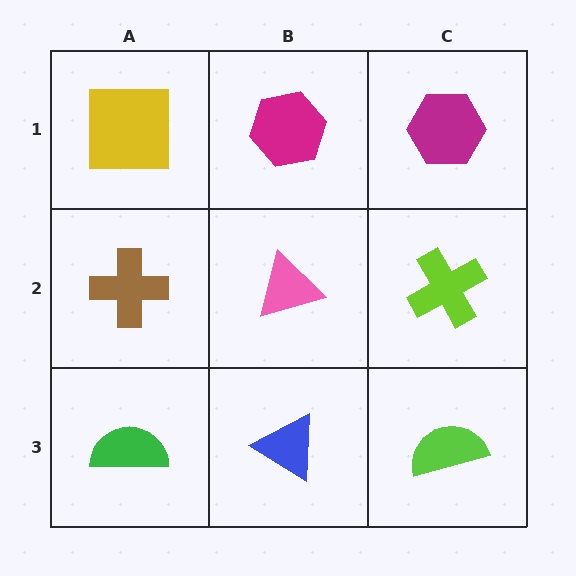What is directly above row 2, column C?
A magenta hexagon.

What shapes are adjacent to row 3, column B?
A pink triangle (row 2, column B), a green semicircle (row 3, column A), a lime semicircle (row 3, column C).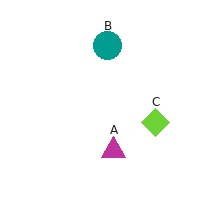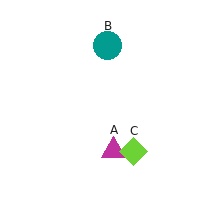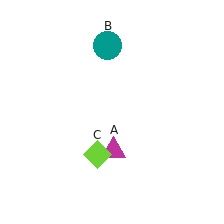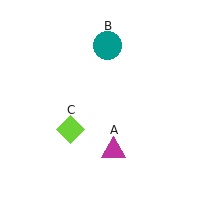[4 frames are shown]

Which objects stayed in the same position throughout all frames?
Magenta triangle (object A) and teal circle (object B) remained stationary.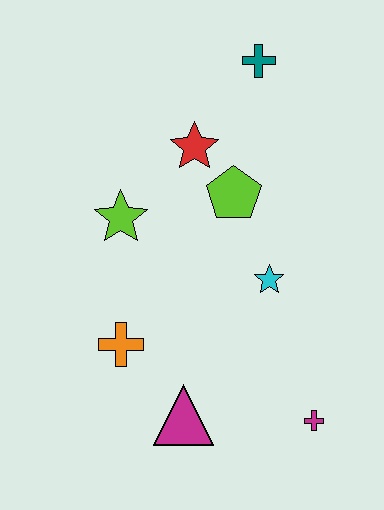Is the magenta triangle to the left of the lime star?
No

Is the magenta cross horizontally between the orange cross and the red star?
No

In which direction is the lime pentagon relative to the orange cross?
The lime pentagon is above the orange cross.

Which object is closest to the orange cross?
The magenta triangle is closest to the orange cross.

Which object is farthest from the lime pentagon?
The magenta cross is farthest from the lime pentagon.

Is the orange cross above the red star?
No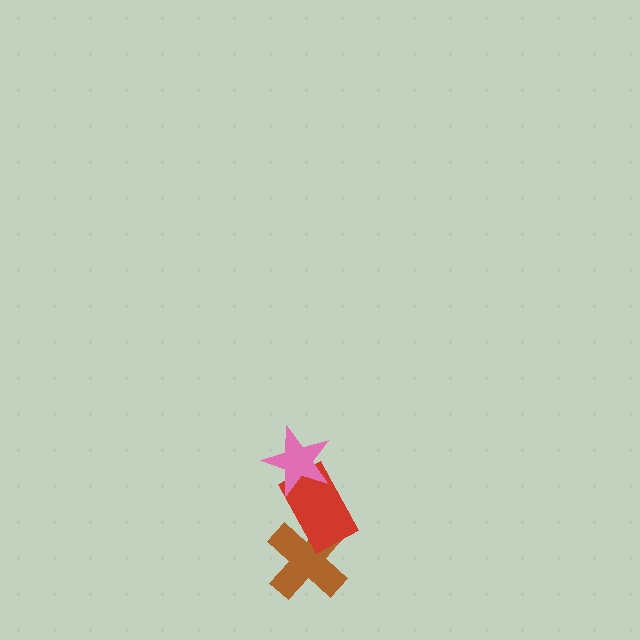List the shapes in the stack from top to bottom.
From top to bottom: the pink star, the red rectangle, the brown cross.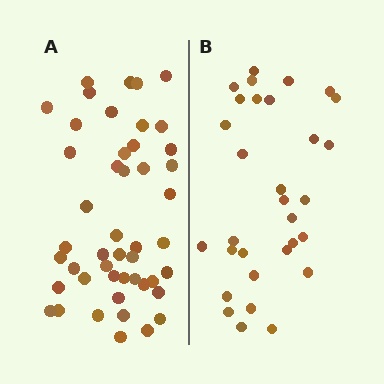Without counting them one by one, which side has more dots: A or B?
Region A (the left region) has more dots.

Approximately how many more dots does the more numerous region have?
Region A has approximately 15 more dots than region B.